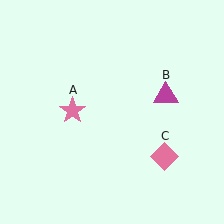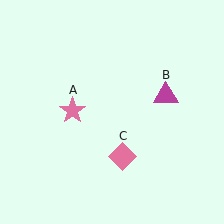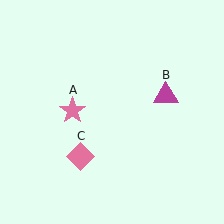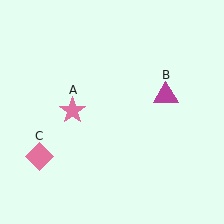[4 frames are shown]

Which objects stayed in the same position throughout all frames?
Pink star (object A) and magenta triangle (object B) remained stationary.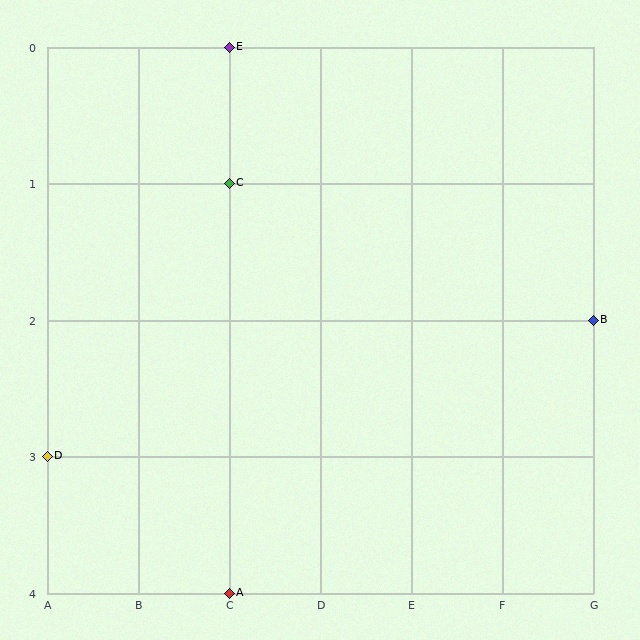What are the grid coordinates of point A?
Point A is at grid coordinates (C, 4).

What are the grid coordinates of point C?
Point C is at grid coordinates (C, 1).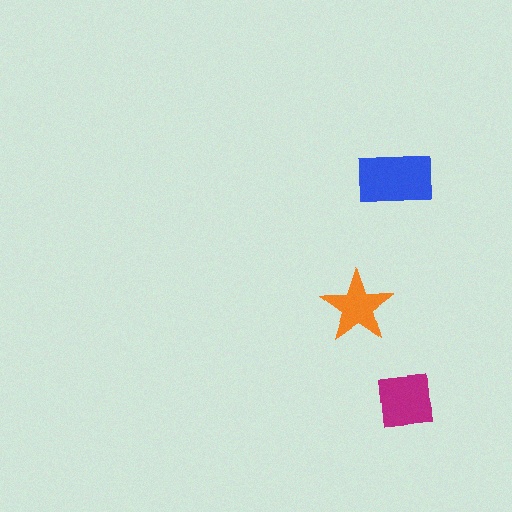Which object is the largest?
The blue rectangle.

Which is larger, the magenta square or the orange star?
The magenta square.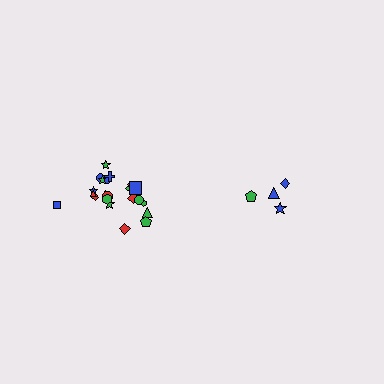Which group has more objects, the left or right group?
The left group.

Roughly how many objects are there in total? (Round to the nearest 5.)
Roughly 25 objects in total.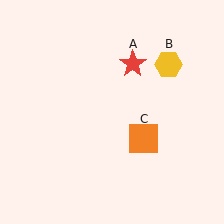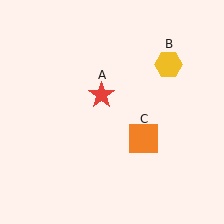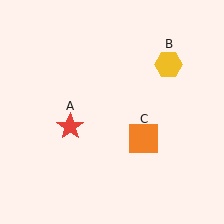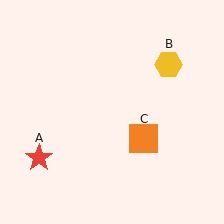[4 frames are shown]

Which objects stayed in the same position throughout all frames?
Yellow hexagon (object B) and orange square (object C) remained stationary.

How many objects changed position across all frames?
1 object changed position: red star (object A).